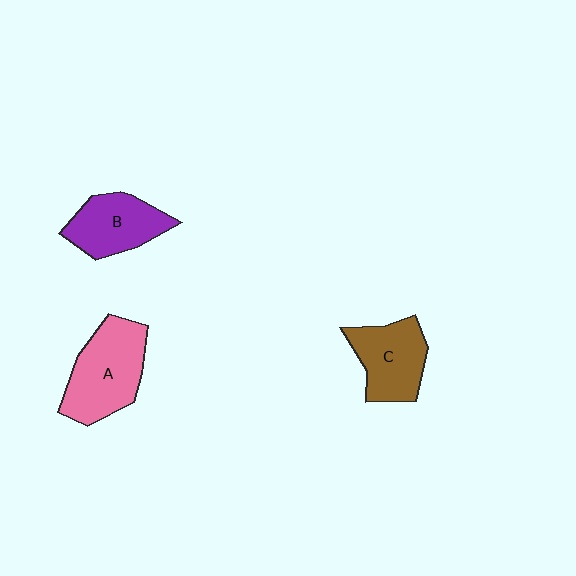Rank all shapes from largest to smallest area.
From largest to smallest: A (pink), C (brown), B (purple).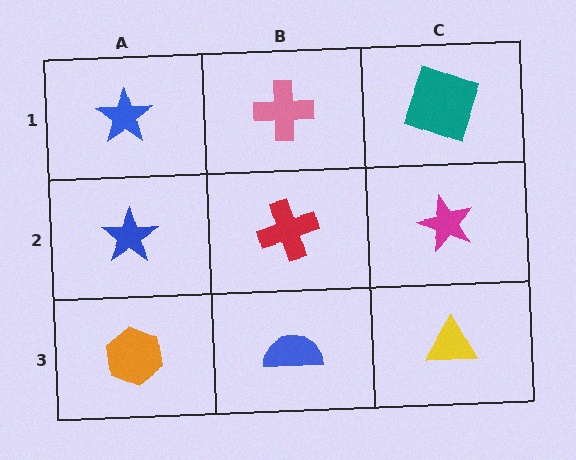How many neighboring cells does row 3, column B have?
3.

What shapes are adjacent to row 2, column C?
A teal square (row 1, column C), a yellow triangle (row 3, column C), a red cross (row 2, column B).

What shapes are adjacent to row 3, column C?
A magenta star (row 2, column C), a blue semicircle (row 3, column B).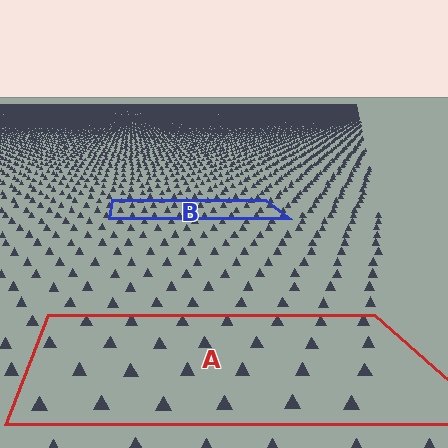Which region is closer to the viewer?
Region A is closer. The texture elements there are larger and more spread out.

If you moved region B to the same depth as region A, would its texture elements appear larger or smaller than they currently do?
They would appear larger. At a closer depth, the same texture elements are projected at a bigger on-screen size.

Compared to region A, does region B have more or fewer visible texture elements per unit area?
Region B has more texture elements per unit area — they are packed more densely because it is farther away.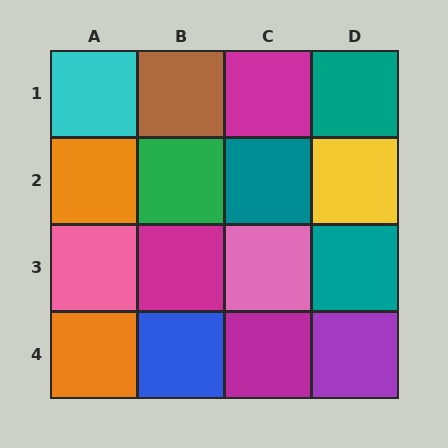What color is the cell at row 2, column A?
Orange.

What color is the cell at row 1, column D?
Teal.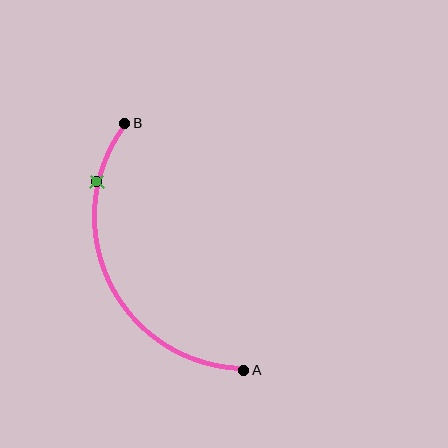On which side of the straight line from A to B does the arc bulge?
The arc bulges to the left of the straight line connecting A and B.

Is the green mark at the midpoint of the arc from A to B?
No. The green mark lies on the arc but is closer to endpoint B. The arc midpoint would be at the point on the curve equidistant along the arc from both A and B.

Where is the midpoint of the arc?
The arc midpoint is the point on the curve farthest from the straight line joining A and B. It sits to the left of that line.